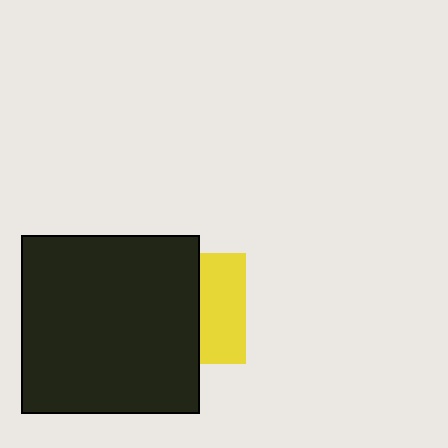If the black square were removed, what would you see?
You would see the complete yellow square.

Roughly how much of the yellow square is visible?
A small part of it is visible (roughly 42%).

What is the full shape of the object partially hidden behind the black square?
The partially hidden object is a yellow square.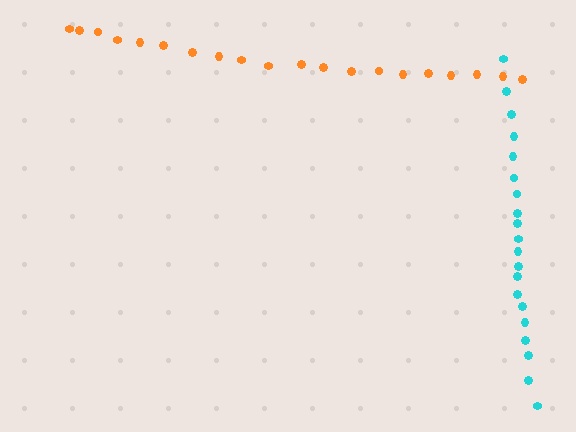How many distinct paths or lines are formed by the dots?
There are 2 distinct paths.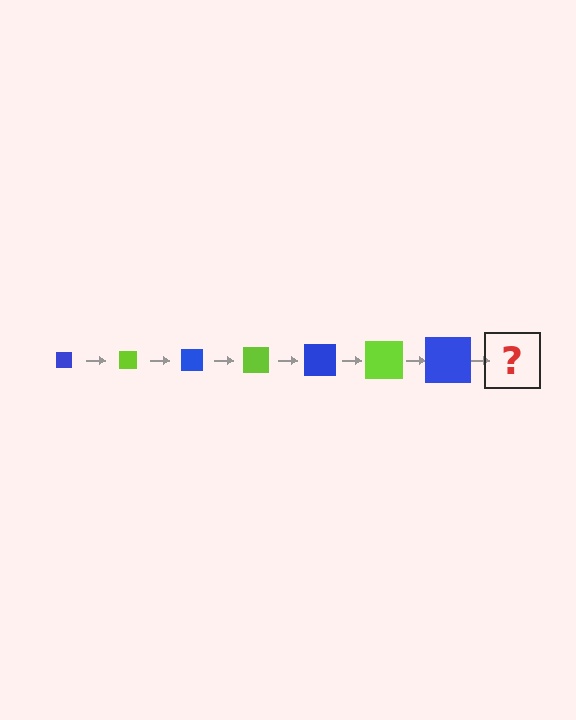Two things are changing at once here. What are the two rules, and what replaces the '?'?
The two rules are that the square grows larger each step and the color cycles through blue and lime. The '?' should be a lime square, larger than the previous one.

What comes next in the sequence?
The next element should be a lime square, larger than the previous one.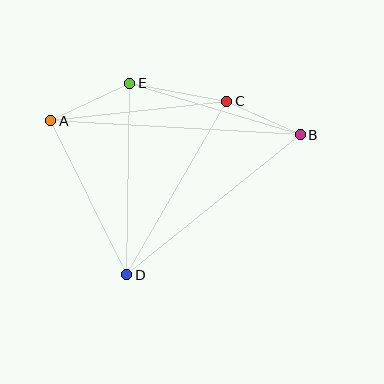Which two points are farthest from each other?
Points A and B are farthest from each other.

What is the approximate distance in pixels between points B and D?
The distance between B and D is approximately 223 pixels.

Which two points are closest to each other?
Points B and C are closest to each other.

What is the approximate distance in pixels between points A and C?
The distance between A and C is approximately 177 pixels.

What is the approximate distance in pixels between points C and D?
The distance between C and D is approximately 200 pixels.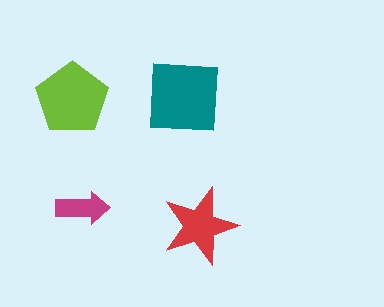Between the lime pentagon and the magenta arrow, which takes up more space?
The lime pentagon.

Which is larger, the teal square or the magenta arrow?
The teal square.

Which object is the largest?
The teal square.